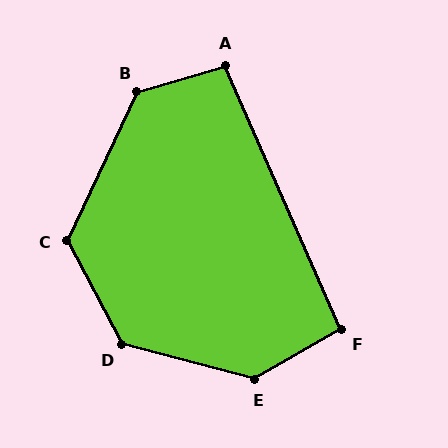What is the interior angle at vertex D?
Approximately 132 degrees (obtuse).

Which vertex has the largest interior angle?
E, at approximately 136 degrees.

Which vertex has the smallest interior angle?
F, at approximately 96 degrees.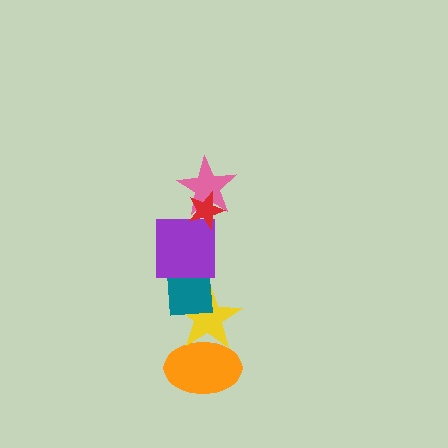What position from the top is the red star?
The red star is 1st from the top.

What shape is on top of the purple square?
The pink star is on top of the purple square.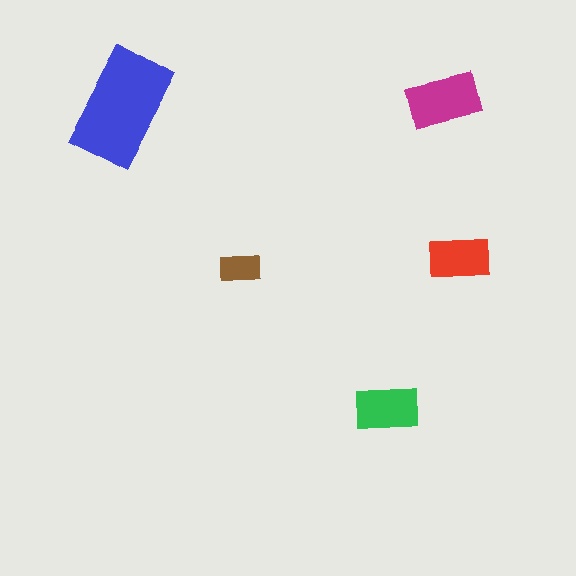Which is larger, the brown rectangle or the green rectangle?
The green one.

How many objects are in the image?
There are 5 objects in the image.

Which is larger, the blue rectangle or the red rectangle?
The blue one.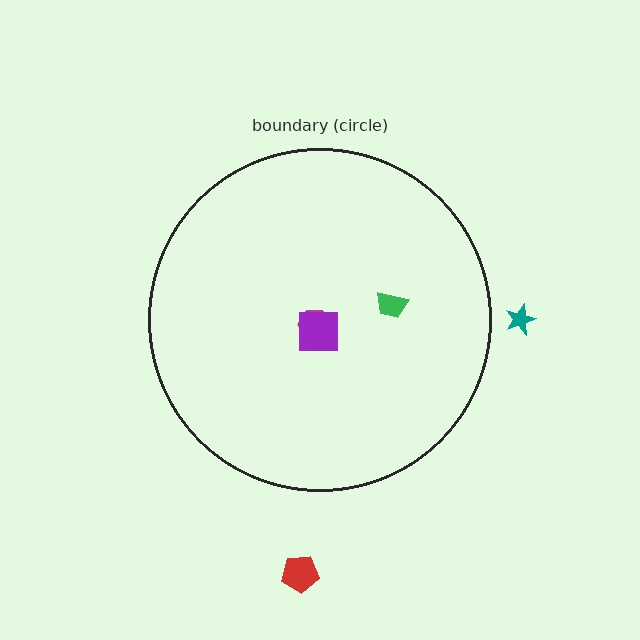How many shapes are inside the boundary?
3 inside, 2 outside.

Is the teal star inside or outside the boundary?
Outside.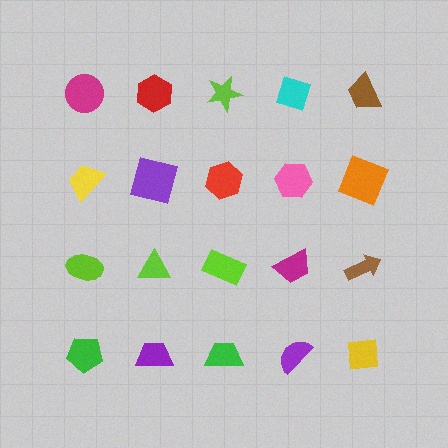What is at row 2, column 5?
An orange square.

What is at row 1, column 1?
A magenta circle.